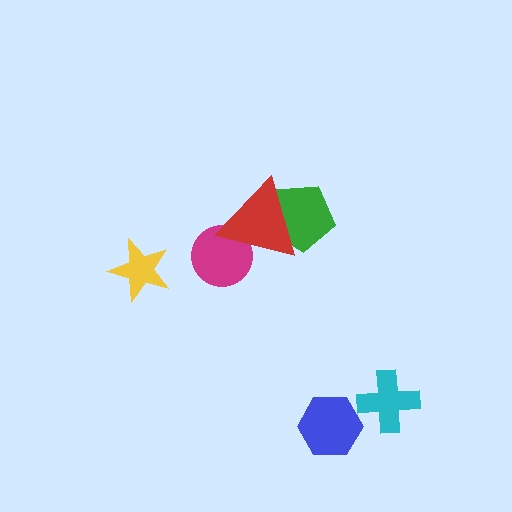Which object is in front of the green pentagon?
The red triangle is in front of the green pentagon.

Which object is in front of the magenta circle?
The red triangle is in front of the magenta circle.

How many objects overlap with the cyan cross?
0 objects overlap with the cyan cross.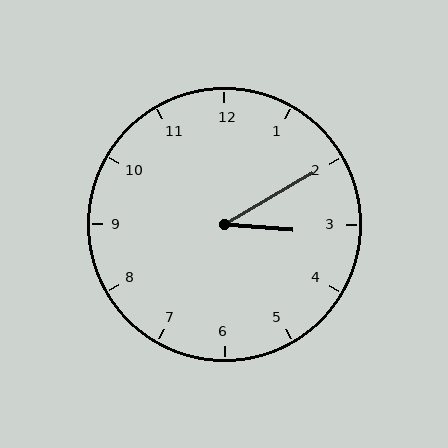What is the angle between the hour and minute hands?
Approximately 35 degrees.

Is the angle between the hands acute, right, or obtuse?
It is acute.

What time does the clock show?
3:10.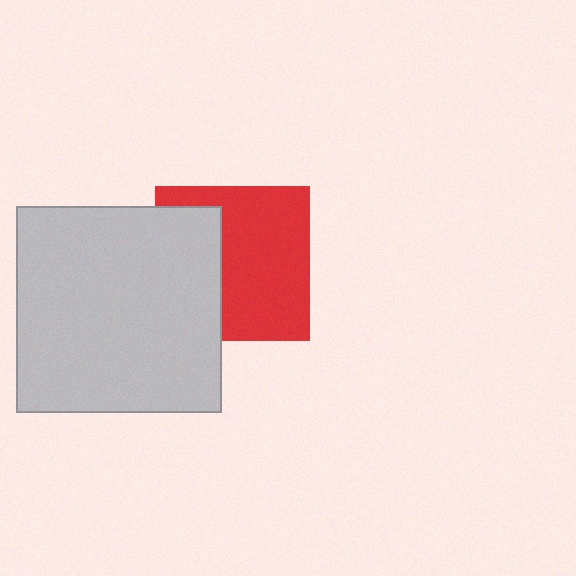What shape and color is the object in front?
The object in front is a light gray square.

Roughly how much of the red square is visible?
About half of it is visible (roughly 63%).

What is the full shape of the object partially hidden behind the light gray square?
The partially hidden object is a red square.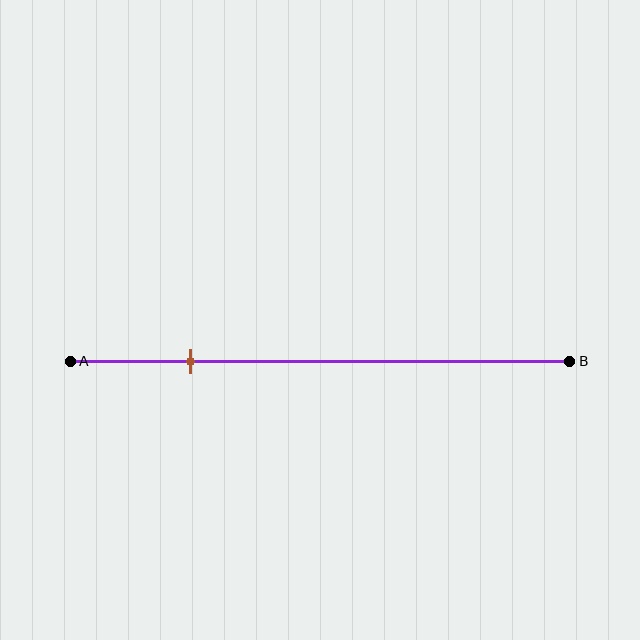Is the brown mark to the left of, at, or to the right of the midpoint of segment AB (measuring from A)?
The brown mark is to the left of the midpoint of segment AB.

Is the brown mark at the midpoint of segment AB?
No, the mark is at about 25% from A, not at the 50% midpoint.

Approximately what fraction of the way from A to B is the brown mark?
The brown mark is approximately 25% of the way from A to B.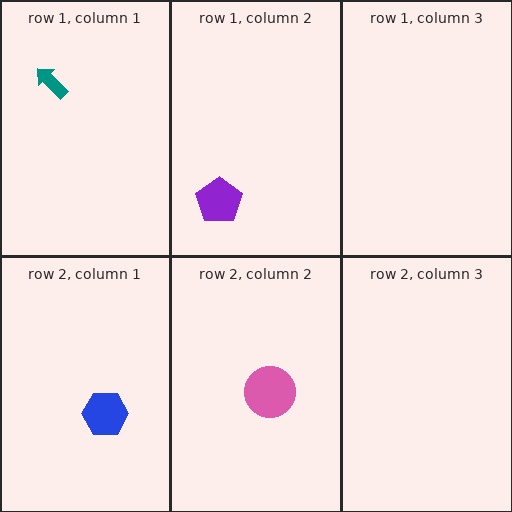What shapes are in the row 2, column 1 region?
The blue hexagon.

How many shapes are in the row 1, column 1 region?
1.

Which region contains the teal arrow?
The row 1, column 1 region.